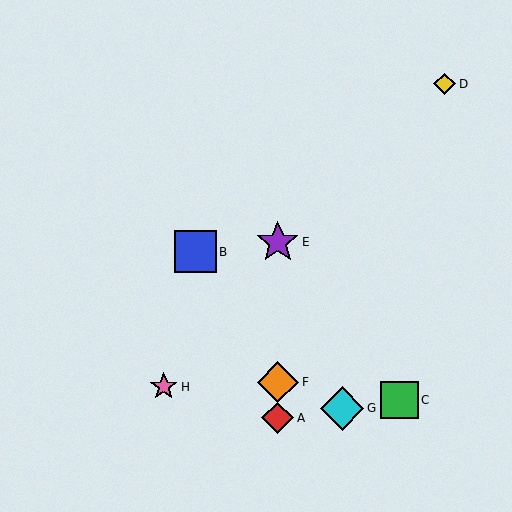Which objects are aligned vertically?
Objects A, E, F are aligned vertically.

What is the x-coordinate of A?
Object A is at x≈278.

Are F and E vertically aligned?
Yes, both are at x≈278.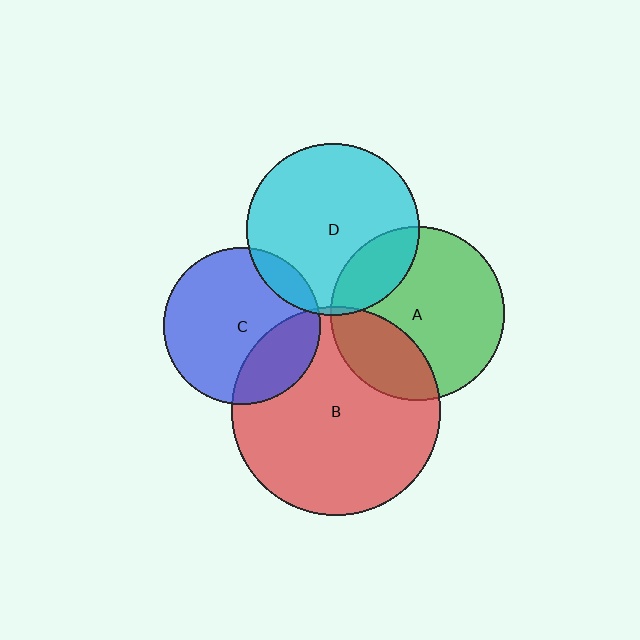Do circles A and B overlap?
Yes.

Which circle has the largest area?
Circle B (red).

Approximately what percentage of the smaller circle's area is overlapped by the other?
Approximately 25%.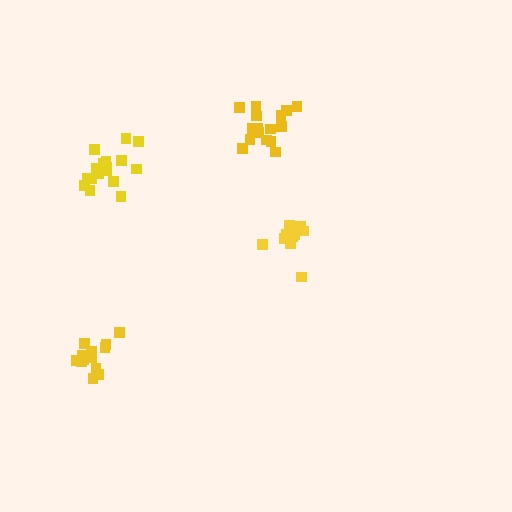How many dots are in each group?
Group 1: 17 dots, Group 2: 11 dots, Group 3: 17 dots, Group 4: 13 dots (58 total).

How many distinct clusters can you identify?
There are 4 distinct clusters.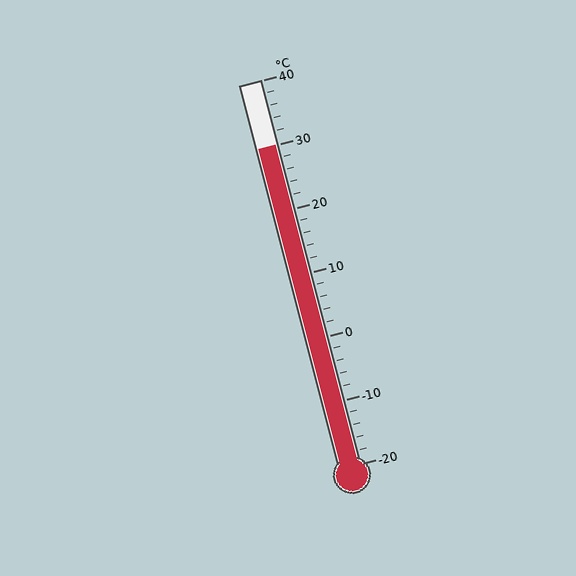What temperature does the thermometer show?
The thermometer shows approximately 30°C.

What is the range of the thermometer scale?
The thermometer scale ranges from -20°C to 40°C.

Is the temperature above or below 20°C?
The temperature is above 20°C.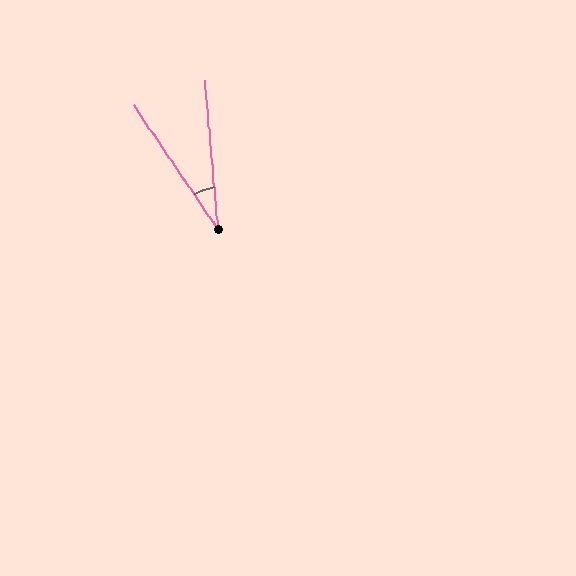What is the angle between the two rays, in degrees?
Approximately 29 degrees.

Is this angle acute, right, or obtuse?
It is acute.